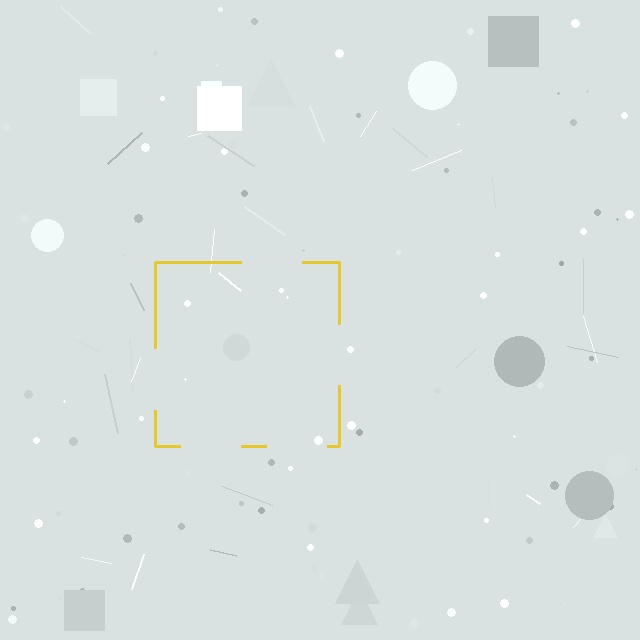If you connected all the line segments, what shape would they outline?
They would outline a square.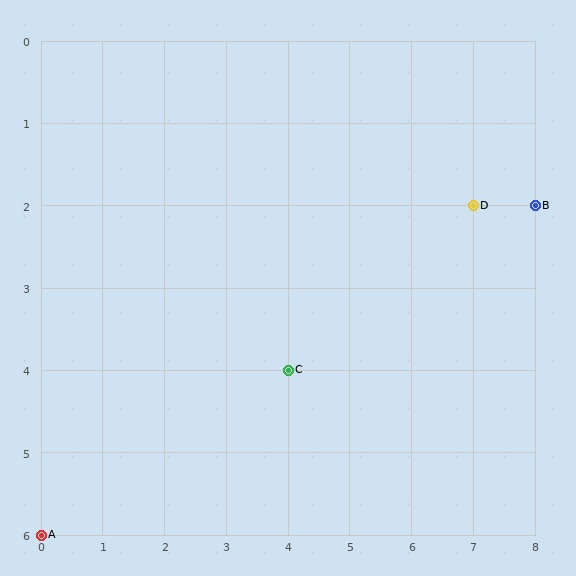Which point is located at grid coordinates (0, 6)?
Point A is at (0, 6).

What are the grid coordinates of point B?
Point B is at grid coordinates (8, 2).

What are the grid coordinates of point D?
Point D is at grid coordinates (7, 2).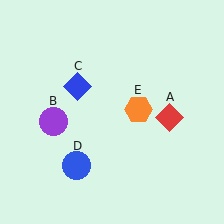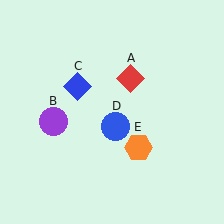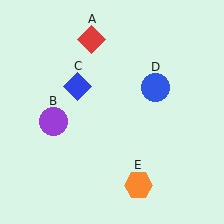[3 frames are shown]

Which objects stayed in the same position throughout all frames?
Purple circle (object B) and blue diamond (object C) remained stationary.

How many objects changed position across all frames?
3 objects changed position: red diamond (object A), blue circle (object D), orange hexagon (object E).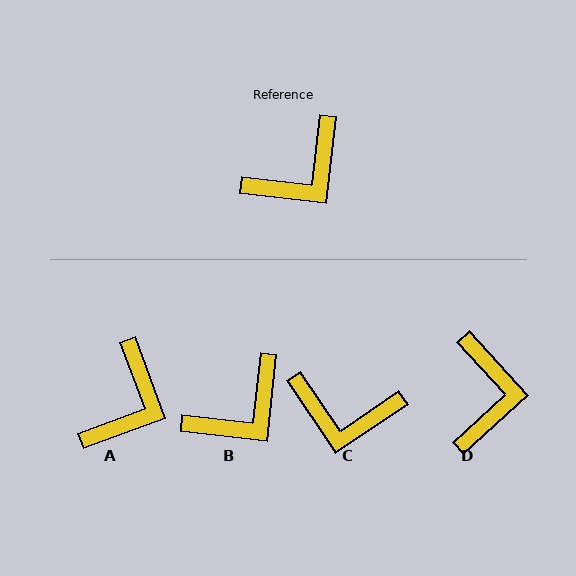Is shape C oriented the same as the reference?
No, it is off by about 50 degrees.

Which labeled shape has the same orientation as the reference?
B.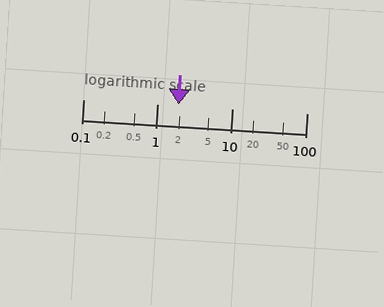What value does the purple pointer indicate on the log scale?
The pointer indicates approximately 1.9.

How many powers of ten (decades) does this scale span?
The scale spans 3 decades, from 0.1 to 100.